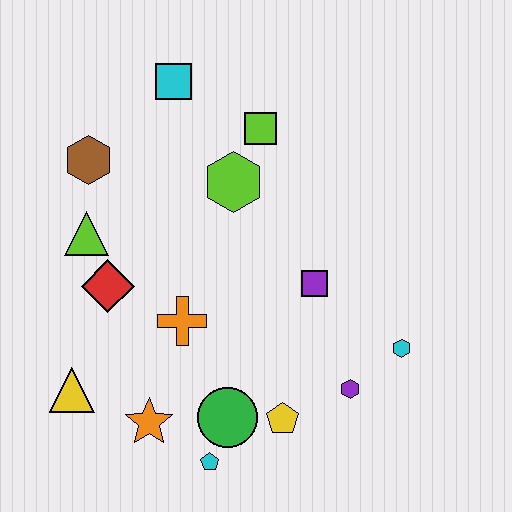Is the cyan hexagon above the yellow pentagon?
Yes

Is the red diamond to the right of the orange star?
No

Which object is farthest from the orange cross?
The cyan square is farthest from the orange cross.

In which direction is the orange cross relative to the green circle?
The orange cross is above the green circle.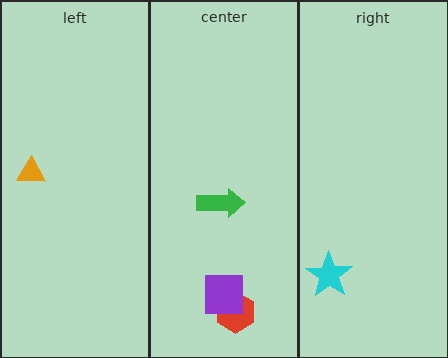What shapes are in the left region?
The orange triangle.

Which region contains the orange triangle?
The left region.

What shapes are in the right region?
The cyan star.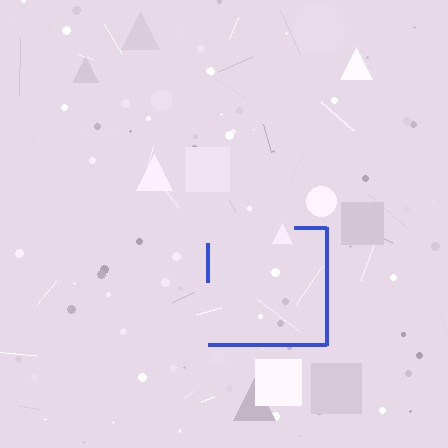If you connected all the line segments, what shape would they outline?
They would outline a square.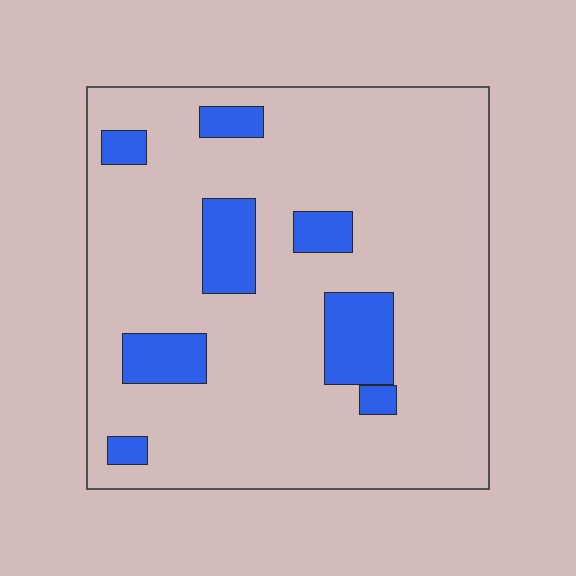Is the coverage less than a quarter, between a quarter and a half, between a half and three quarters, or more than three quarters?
Less than a quarter.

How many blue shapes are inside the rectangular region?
8.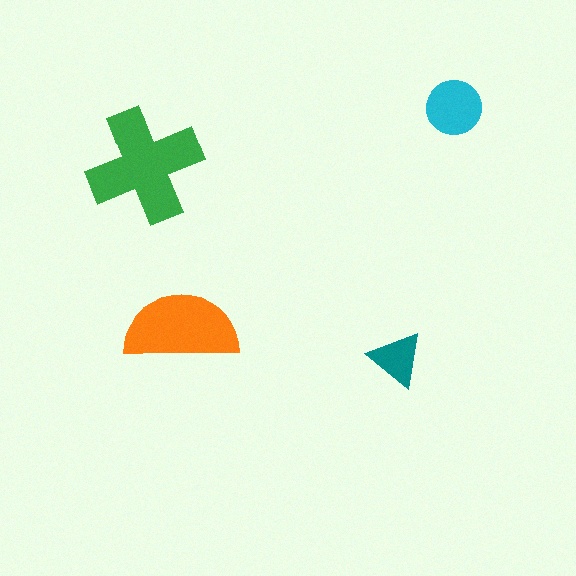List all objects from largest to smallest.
The green cross, the orange semicircle, the cyan circle, the teal triangle.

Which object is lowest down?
The teal triangle is bottommost.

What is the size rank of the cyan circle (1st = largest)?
3rd.